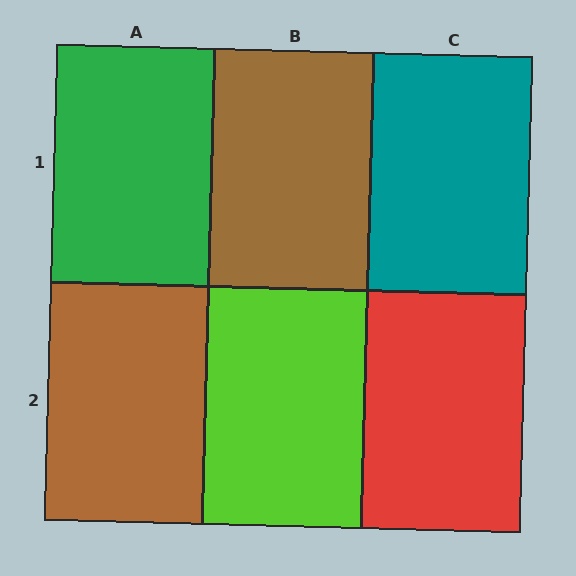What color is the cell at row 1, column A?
Green.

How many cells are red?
1 cell is red.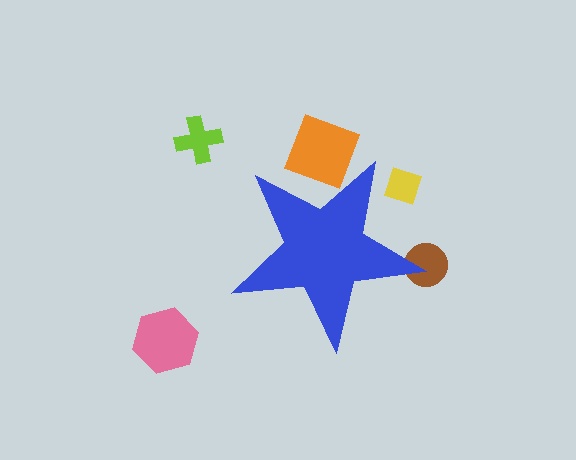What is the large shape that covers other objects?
A blue star.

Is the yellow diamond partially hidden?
Yes, the yellow diamond is partially hidden behind the blue star.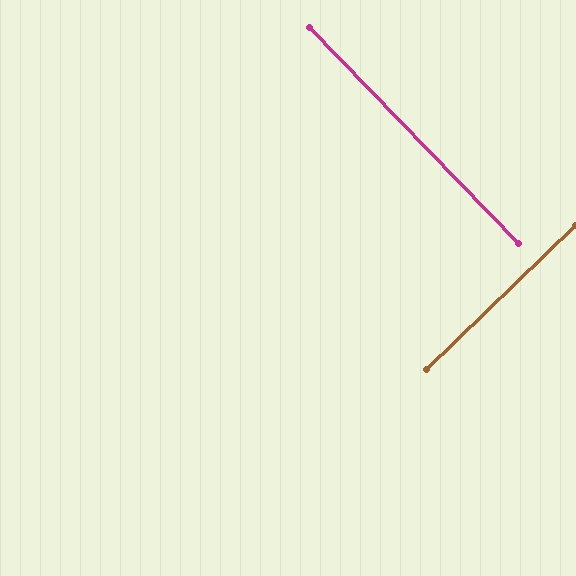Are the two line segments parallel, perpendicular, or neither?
Perpendicular — they meet at approximately 90°.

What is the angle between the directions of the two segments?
Approximately 90 degrees.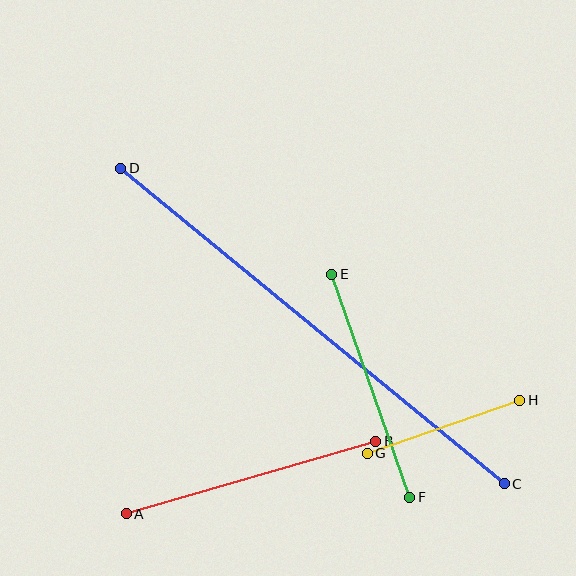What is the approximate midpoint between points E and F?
The midpoint is at approximately (371, 386) pixels.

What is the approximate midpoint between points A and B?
The midpoint is at approximately (251, 477) pixels.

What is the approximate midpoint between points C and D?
The midpoint is at approximately (313, 326) pixels.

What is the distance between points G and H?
The distance is approximately 161 pixels.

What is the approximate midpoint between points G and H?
The midpoint is at approximately (443, 427) pixels.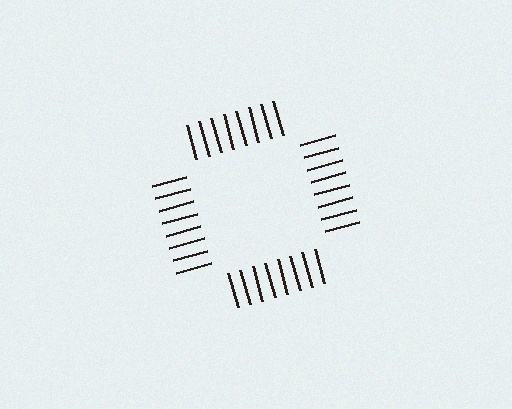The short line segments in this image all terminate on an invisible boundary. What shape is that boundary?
An illusory square — the line segments terminate on its edges but no continuous stroke is drawn.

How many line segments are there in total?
32 — 8 along each of the 4 edges.